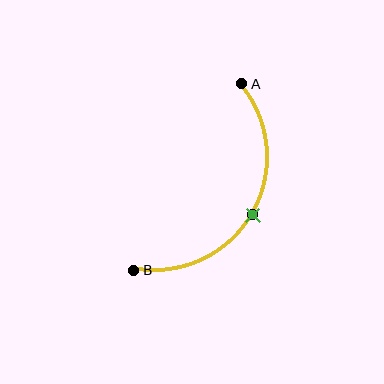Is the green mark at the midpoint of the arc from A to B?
Yes. The green mark lies on the arc at equal arc-length from both A and B — it is the arc midpoint.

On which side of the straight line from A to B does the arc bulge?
The arc bulges to the right of the straight line connecting A and B.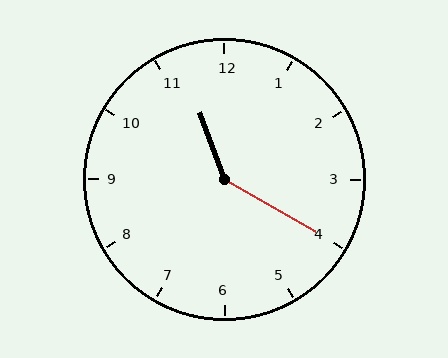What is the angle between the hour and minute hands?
Approximately 140 degrees.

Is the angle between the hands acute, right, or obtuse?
It is obtuse.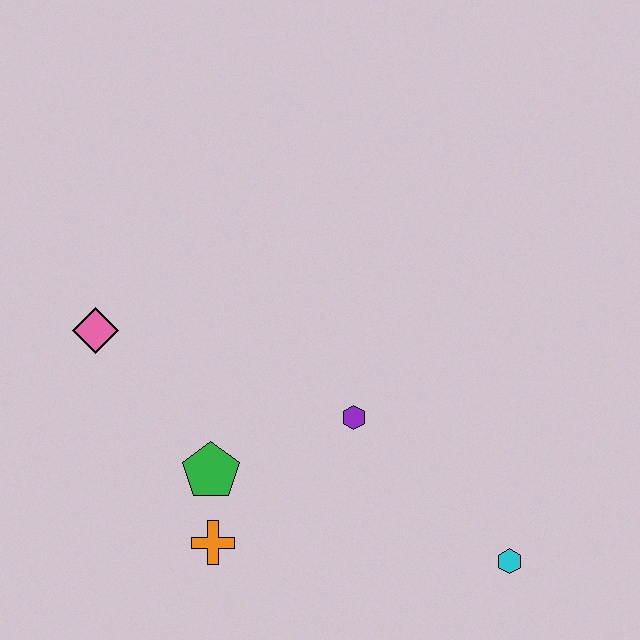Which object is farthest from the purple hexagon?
The pink diamond is farthest from the purple hexagon.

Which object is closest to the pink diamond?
The green pentagon is closest to the pink diamond.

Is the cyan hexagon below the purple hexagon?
Yes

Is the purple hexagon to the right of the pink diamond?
Yes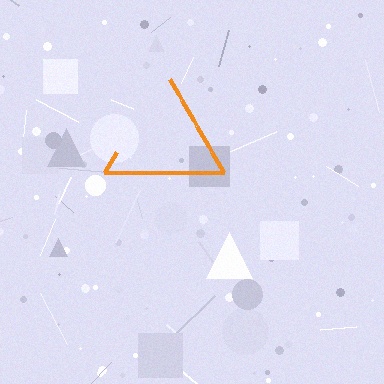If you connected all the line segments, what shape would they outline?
They would outline a triangle.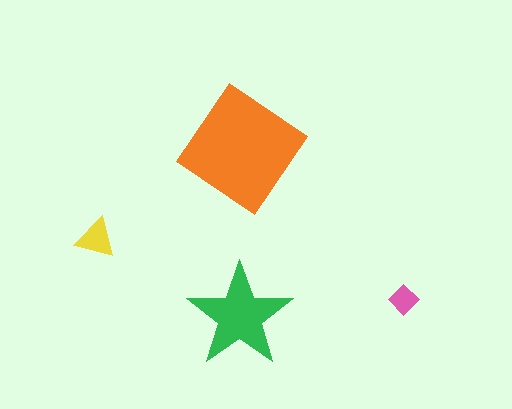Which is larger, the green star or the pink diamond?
The green star.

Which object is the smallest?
The pink diamond.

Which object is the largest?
The orange diamond.